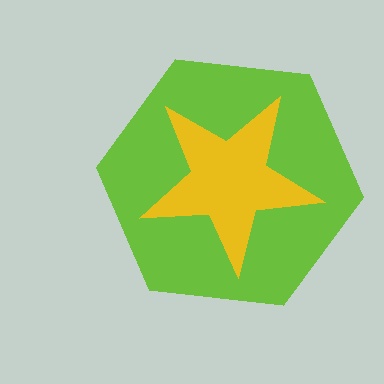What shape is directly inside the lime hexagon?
The yellow star.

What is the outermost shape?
The lime hexagon.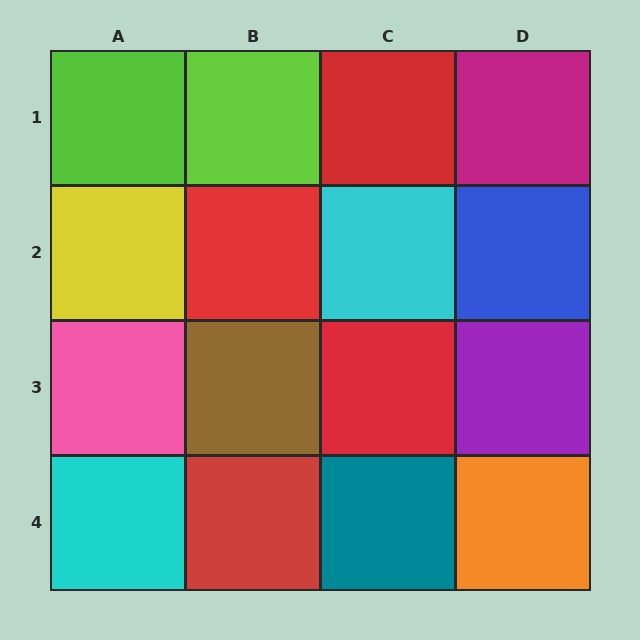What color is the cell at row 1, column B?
Lime.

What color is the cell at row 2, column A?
Yellow.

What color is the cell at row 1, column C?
Red.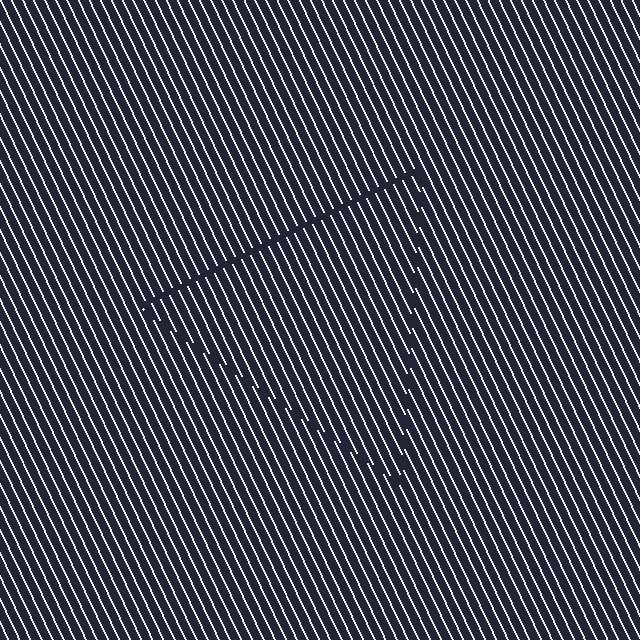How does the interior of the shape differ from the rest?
The interior of the shape contains the same grating, shifted by half a period — the contour is defined by the phase discontinuity where line-ends from the inner and outer gratings abut.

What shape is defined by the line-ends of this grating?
An illusory triangle. The interior of the shape contains the same grating, shifted by half a period — the contour is defined by the phase discontinuity where line-ends from the inner and outer gratings abut.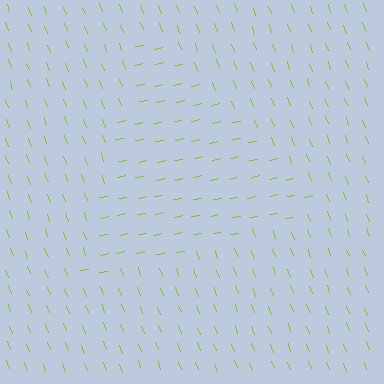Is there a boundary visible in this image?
Yes, there is a texture boundary formed by a change in line orientation.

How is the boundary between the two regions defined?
The boundary is defined purely by a change in line orientation (approximately 82 degrees difference). All lines are the same color and thickness.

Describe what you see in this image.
The image is filled with small lime line segments. A triangle region in the image has lines oriented differently from the surrounding lines, creating a visible texture boundary.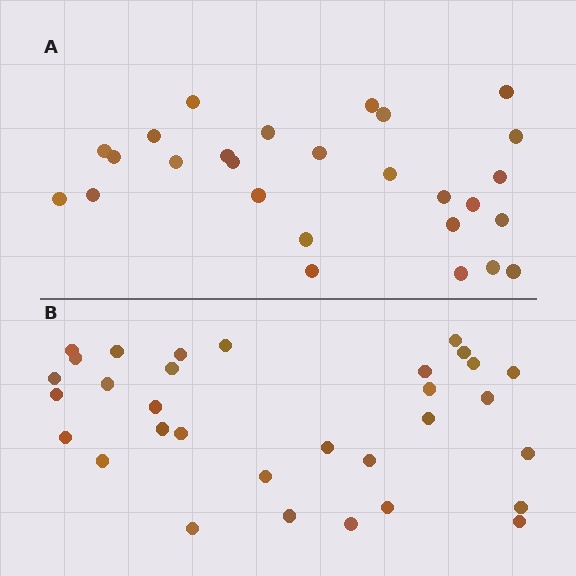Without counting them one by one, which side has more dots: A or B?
Region B (the bottom region) has more dots.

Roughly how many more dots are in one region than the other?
Region B has about 5 more dots than region A.